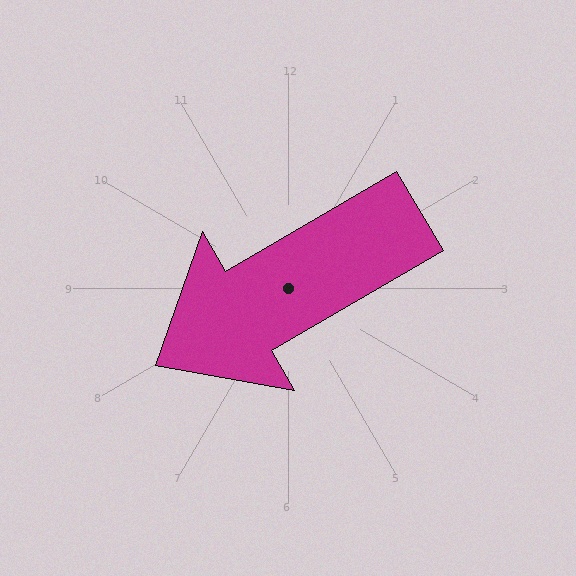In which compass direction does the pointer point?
Southwest.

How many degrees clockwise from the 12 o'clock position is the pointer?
Approximately 240 degrees.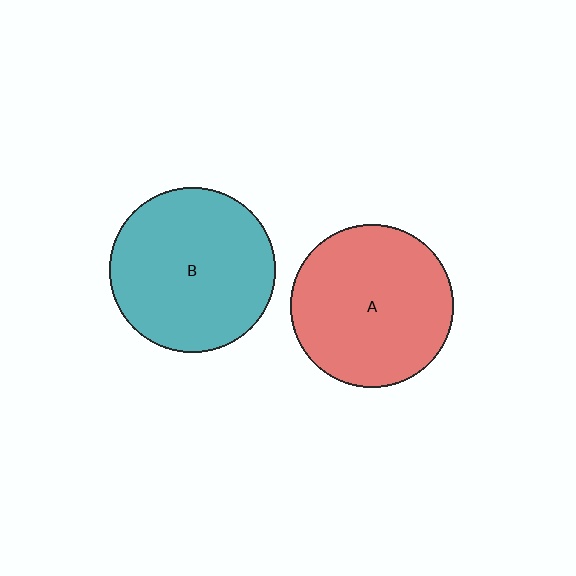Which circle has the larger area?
Circle B (teal).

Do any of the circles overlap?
No, none of the circles overlap.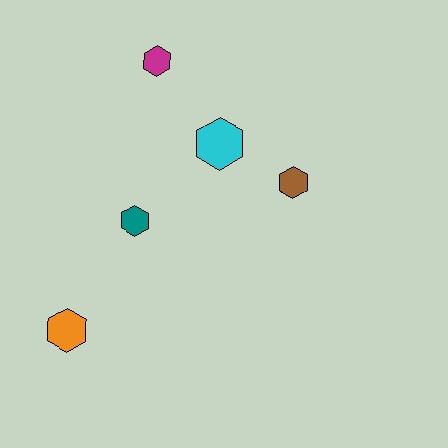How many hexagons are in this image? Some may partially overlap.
There are 5 hexagons.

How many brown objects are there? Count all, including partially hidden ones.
There is 1 brown object.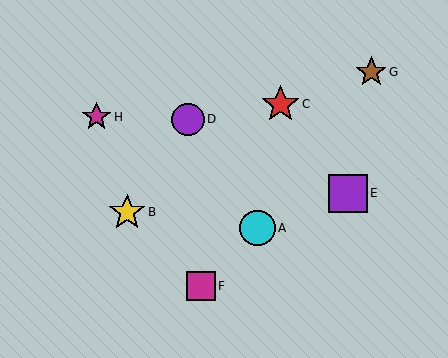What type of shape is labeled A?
Shape A is a cyan circle.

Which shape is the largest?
The purple square (labeled E) is the largest.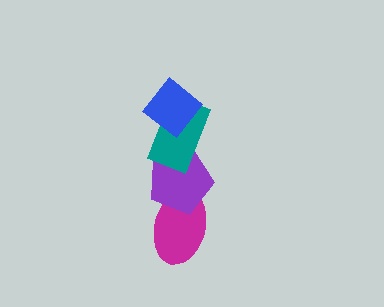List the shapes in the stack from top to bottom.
From top to bottom: the blue diamond, the teal rectangle, the purple pentagon, the magenta ellipse.